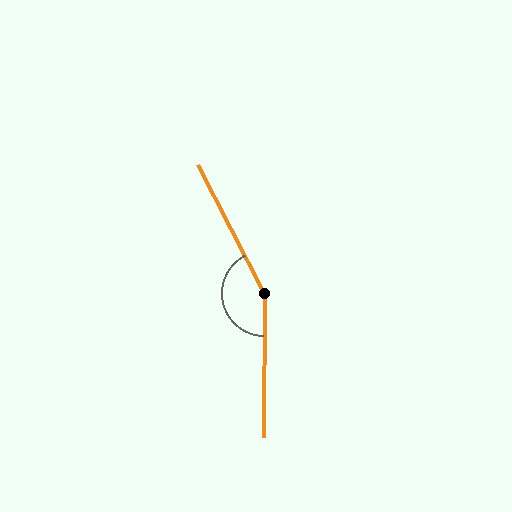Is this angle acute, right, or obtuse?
It is obtuse.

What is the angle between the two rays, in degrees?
Approximately 152 degrees.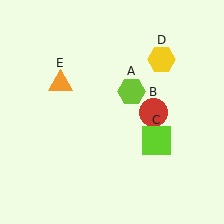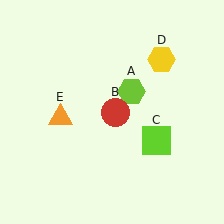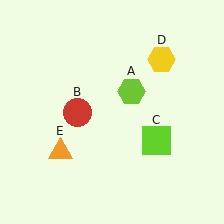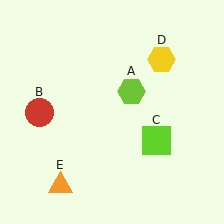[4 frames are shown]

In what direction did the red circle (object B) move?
The red circle (object B) moved left.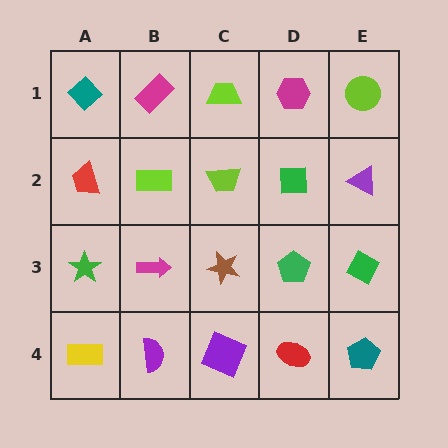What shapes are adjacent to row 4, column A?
A green star (row 3, column A), a purple semicircle (row 4, column B).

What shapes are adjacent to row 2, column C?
A lime trapezoid (row 1, column C), a brown star (row 3, column C), a lime rectangle (row 2, column B), a green square (row 2, column D).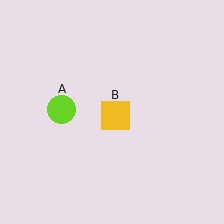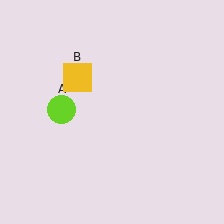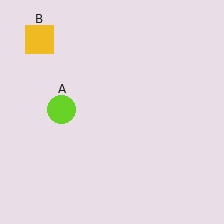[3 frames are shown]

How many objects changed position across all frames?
1 object changed position: yellow square (object B).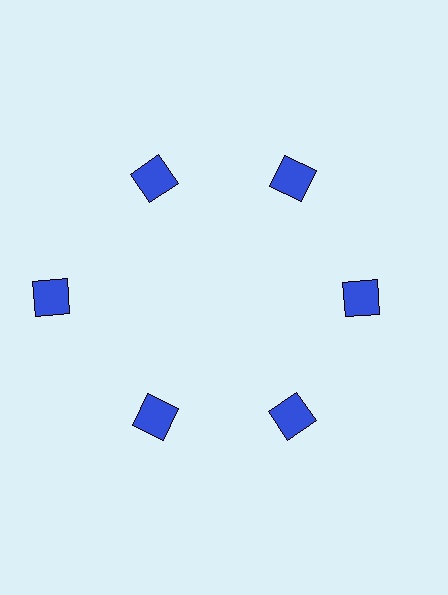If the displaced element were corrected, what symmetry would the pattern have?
It would have 6-fold rotational symmetry — the pattern would map onto itself every 60 degrees.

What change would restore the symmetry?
The symmetry would be restored by moving it inward, back onto the ring so that all 6 squares sit at equal angles and equal distance from the center.